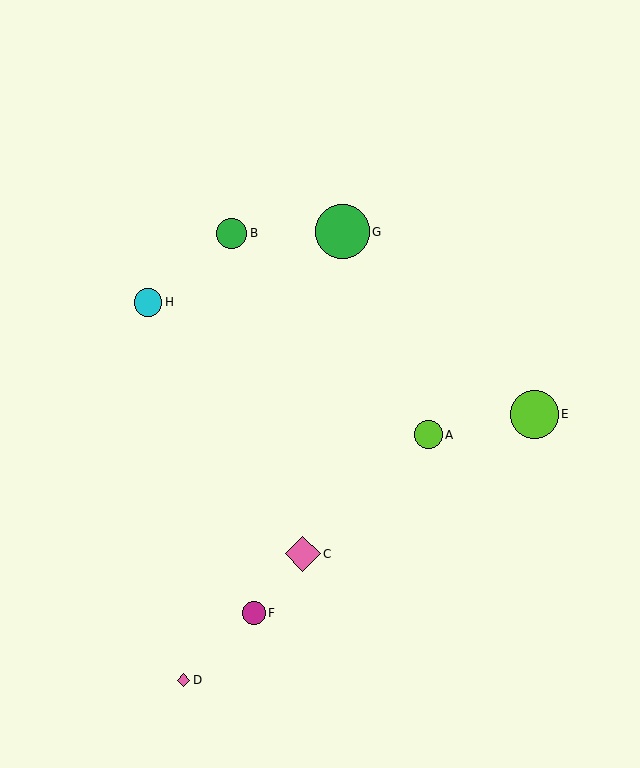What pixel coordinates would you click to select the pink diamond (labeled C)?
Click at (303, 554) to select the pink diamond C.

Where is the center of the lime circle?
The center of the lime circle is at (534, 414).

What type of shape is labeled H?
Shape H is a cyan circle.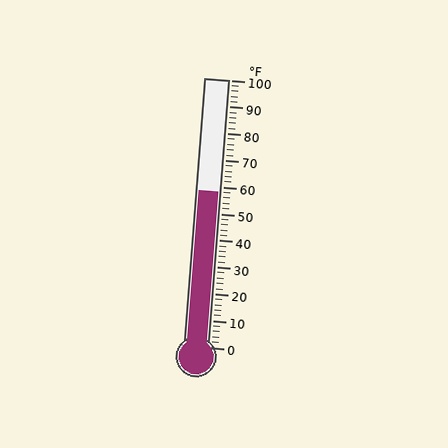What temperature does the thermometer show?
The thermometer shows approximately 58°F.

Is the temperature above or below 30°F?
The temperature is above 30°F.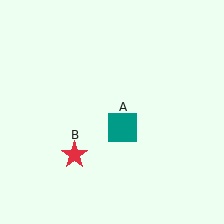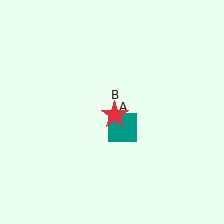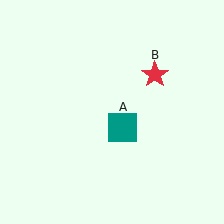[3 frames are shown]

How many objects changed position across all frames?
1 object changed position: red star (object B).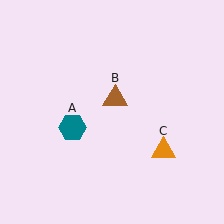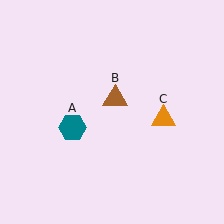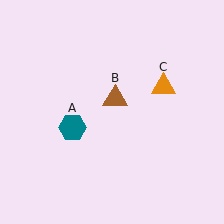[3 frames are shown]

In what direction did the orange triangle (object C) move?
The orange triangle (object C) moved up.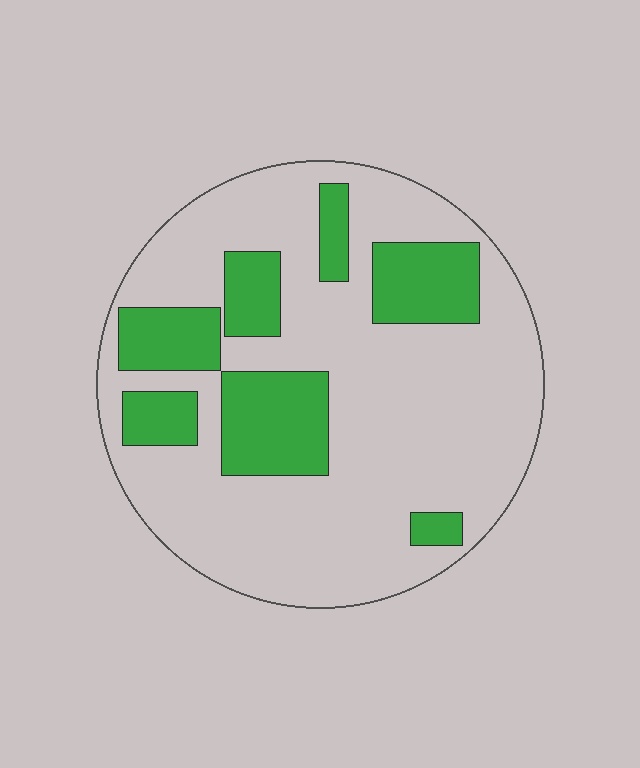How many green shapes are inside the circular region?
7.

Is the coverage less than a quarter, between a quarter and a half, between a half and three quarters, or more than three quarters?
Between a quarter and a half.